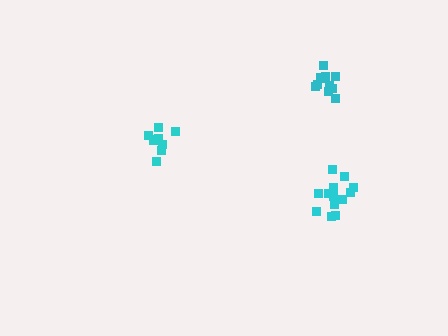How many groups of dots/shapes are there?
There are 3 groups.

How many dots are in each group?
Group 1: 9 dots, Group 2: 13 dots, Group 3: 13 dots (35 total).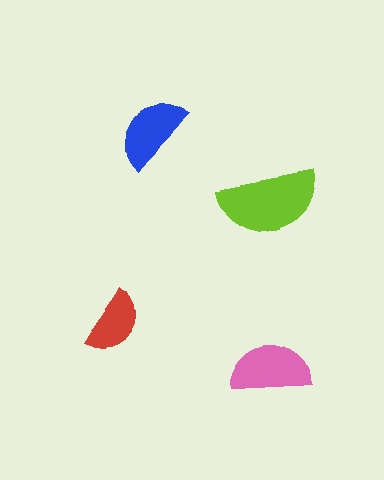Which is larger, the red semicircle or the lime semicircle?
The lime one.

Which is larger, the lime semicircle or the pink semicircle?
The lime one.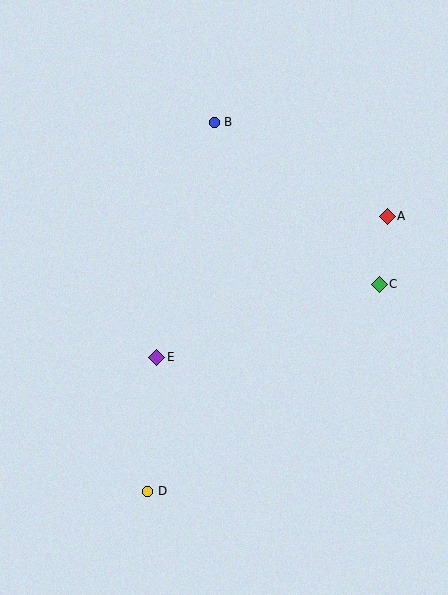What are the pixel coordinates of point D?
Point D is at (148, 491).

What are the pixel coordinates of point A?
Point A is at (387, 216).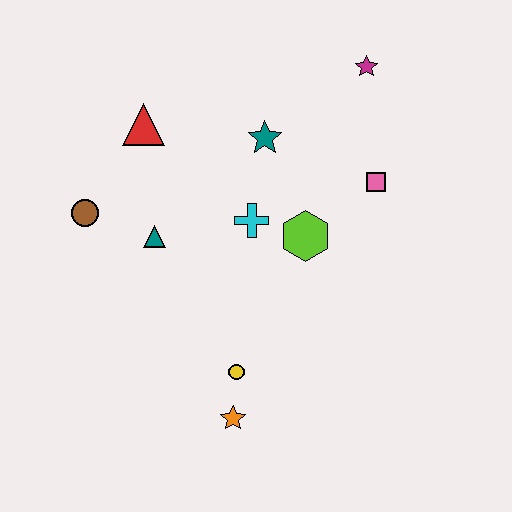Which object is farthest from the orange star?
The magenta star is farthest from the orange star.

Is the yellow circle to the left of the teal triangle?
No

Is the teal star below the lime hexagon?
No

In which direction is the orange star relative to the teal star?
The orange star is below the teal star.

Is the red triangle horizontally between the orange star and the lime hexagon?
No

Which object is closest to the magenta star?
The pink square is closest to the magenta star.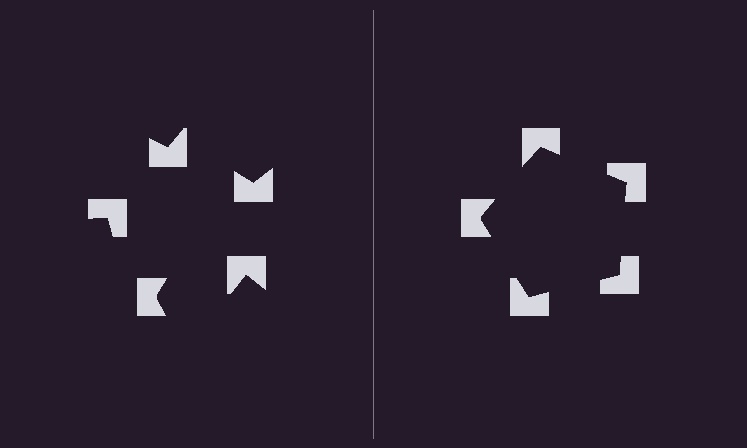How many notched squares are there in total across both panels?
10 — 5 on each side.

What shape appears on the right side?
An illusory pentagon.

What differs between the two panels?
The notched squares are positioned identically on both sides; only the wedge orientations differ. On the right they align to a pentagon; on the left they are misaligned.